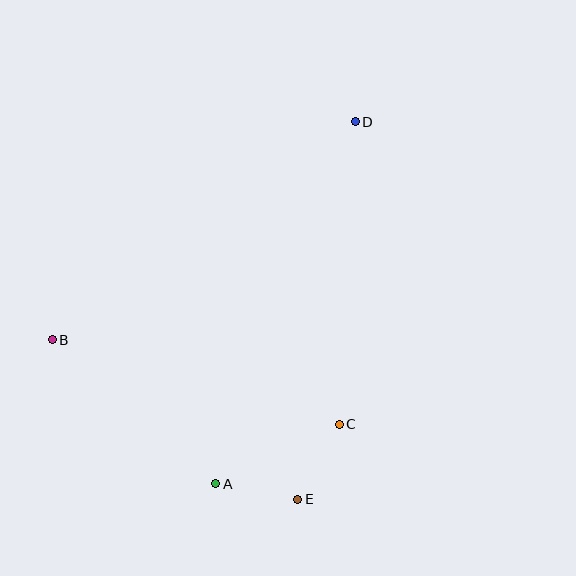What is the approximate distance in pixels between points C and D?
The distance between C and D is approximately 303 pixels.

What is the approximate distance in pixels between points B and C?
The distance between B and C is approximately 299 pixels.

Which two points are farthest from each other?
Points A and D are farthest from each other.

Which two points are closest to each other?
Points A and E are closest to each other.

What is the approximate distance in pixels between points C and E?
The distance between C and E is approximately 86 pixels.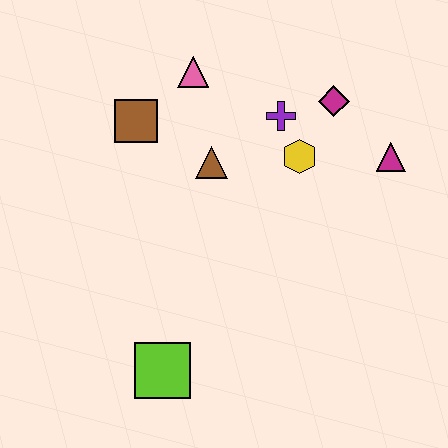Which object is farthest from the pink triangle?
The lime square is farthest from the pink triangle.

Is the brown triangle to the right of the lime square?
Yes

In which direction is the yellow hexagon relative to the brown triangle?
The yellow hexagon is to the right of the brown triangle.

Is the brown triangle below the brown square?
Yes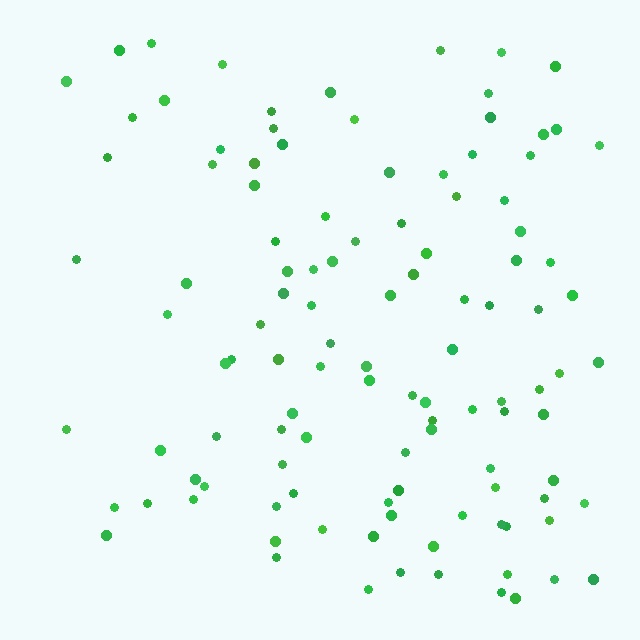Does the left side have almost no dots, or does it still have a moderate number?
Still a moderate number, just noticeably fewer than the right.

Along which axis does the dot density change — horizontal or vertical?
Horizontal.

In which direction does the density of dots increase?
From left to right, with the right side densest.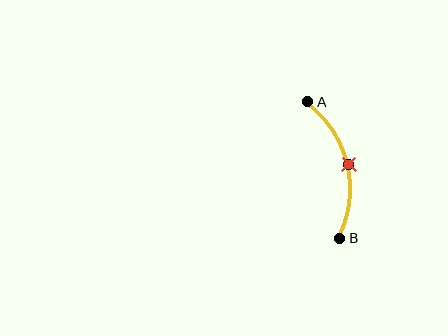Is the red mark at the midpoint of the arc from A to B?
Yes. The red mark lies on the arc at equal arc-length from both A and B — it is the arc midpoint.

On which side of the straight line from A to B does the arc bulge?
The arc bulges to the right of the straight line connecting A and B.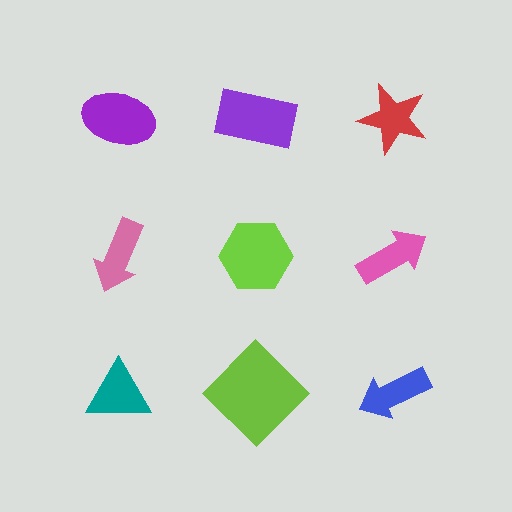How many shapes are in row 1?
3 shapes.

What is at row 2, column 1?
A pink arrow.